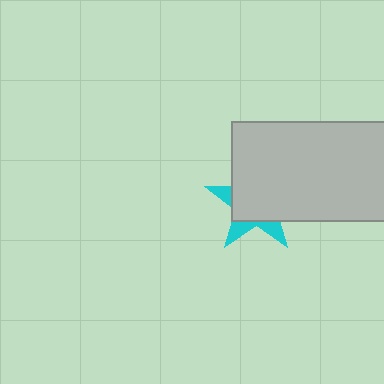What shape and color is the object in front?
The object in front is a light gray rectangle.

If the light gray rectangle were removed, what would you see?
You would see the complete cyan star.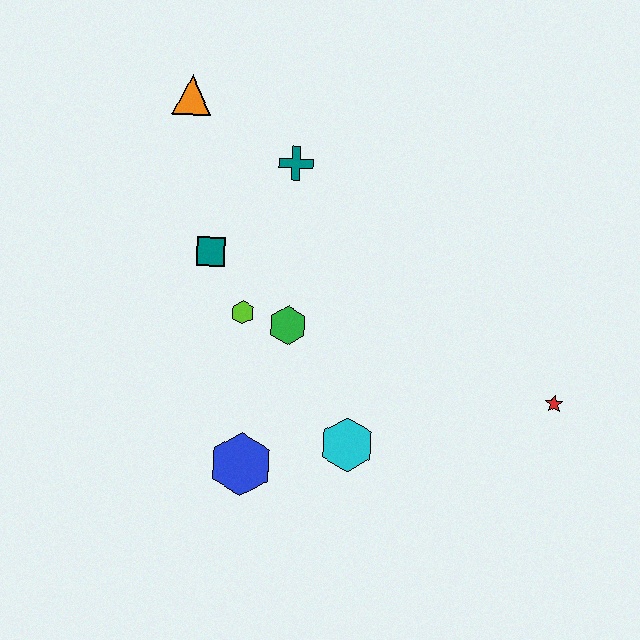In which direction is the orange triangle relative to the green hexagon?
The orange triangle is above the green hexagon.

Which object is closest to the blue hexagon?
The cyan hexagon is closest to the blue hexagon.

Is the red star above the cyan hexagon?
Yes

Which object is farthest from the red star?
The orange triangle is farthest from the red star.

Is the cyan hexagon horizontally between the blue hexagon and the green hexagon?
No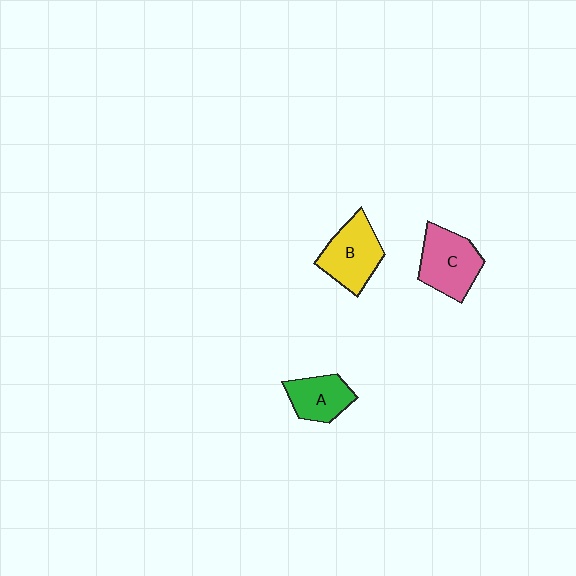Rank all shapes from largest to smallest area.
From largest to smallest: C (pink), B (yellow), A (green).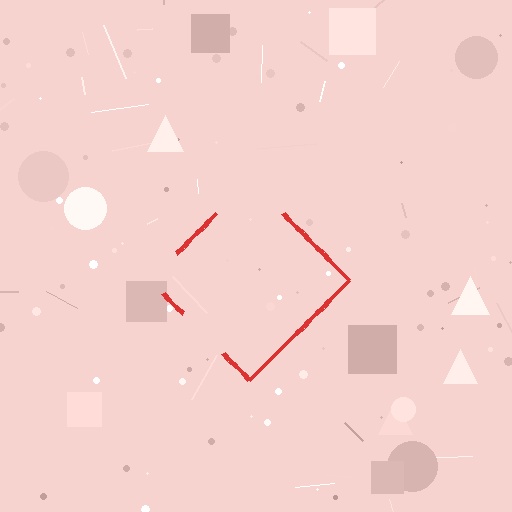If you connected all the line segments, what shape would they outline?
They would outline a diamond.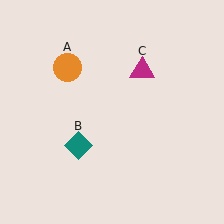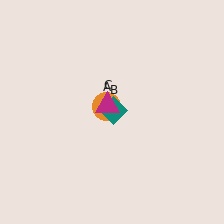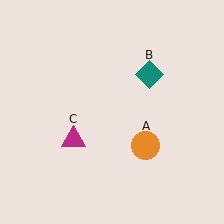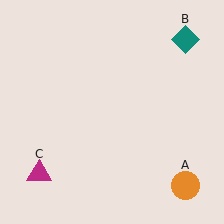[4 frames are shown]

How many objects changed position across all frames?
3 objects changed position: orange circle (object A), teal diamond (object B), magenta triangle (object C).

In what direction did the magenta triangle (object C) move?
The magenta triangle (object C) moved down and to the left.